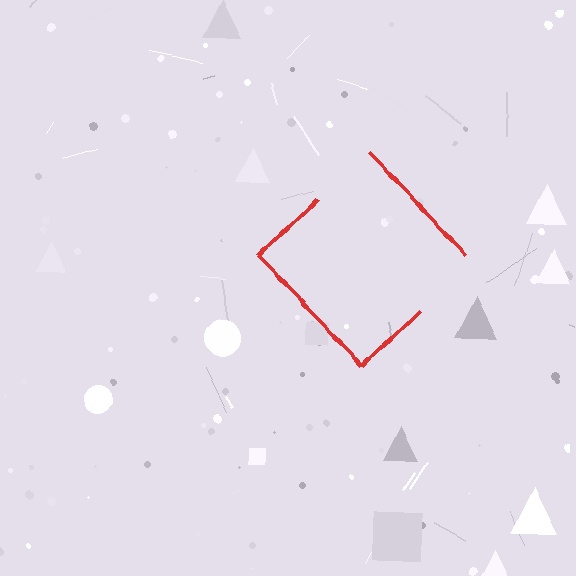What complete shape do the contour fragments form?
The contour fragments form a diamond.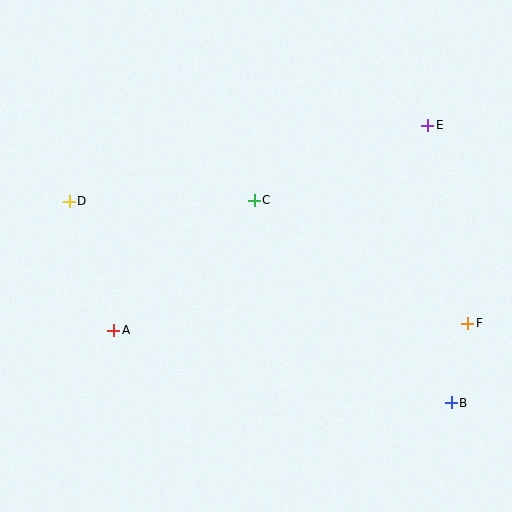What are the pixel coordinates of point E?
Point E is at (428, 125).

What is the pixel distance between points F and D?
The distance between F and D is 417 pixels.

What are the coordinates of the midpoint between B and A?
The midpoint between B and A is at (282, 366).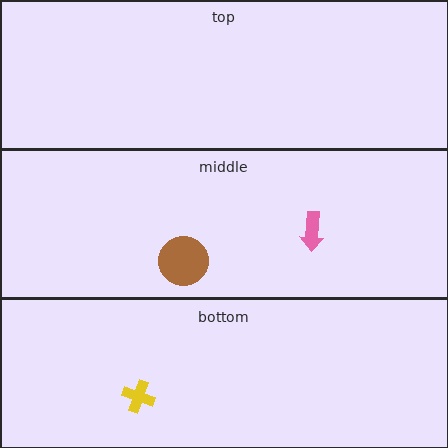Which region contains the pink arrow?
The middle region.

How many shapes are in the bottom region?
1.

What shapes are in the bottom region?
The yellow cross.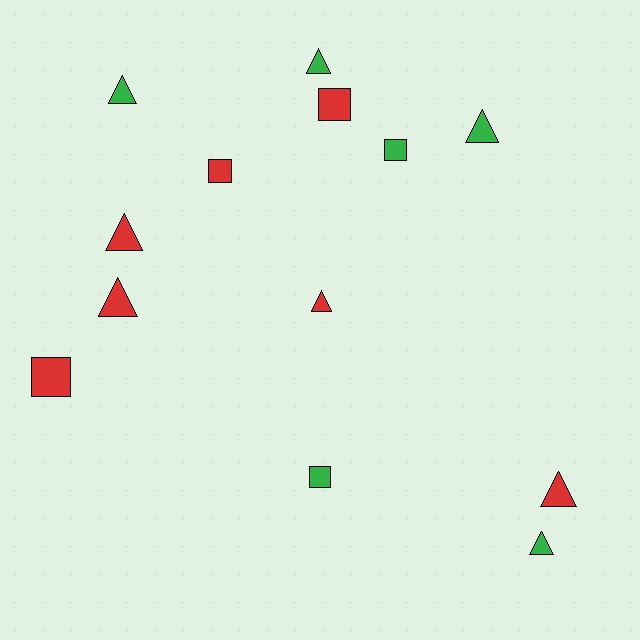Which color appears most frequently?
Red, with 7 objects.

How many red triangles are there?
There are 4 red triangles.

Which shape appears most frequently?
Triangle, with 8 objects.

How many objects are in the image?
There are 13 objects.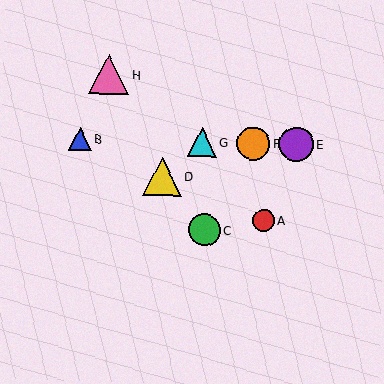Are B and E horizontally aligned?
Yes, both are at y≈139.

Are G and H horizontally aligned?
No, G is at y≈142 and H is at y≈75.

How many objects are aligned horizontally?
4 objects (B, E, F, G) are aligned horizontally.